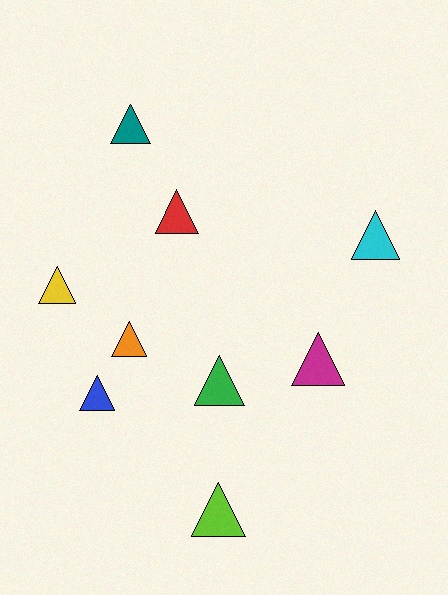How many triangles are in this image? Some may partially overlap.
There are 9 triangles.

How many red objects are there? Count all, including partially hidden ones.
There is 1 red object.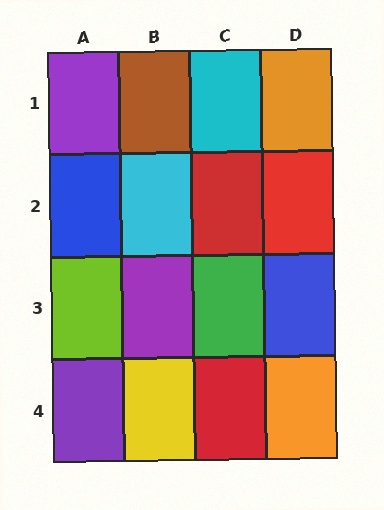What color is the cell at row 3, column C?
Green.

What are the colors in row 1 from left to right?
Purple, brown, cyan, orange.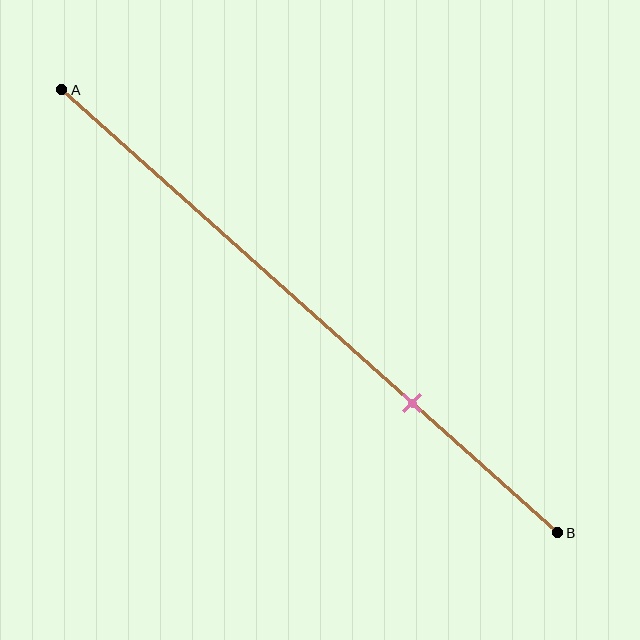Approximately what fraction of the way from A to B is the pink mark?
The pink mark is approximately 70% of the way from A to B.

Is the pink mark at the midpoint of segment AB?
No, the mark is at about 70% from A, not at the 50% midpoint.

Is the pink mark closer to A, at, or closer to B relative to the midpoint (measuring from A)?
The pink mark is closer to point B than the midpoint of segment AB.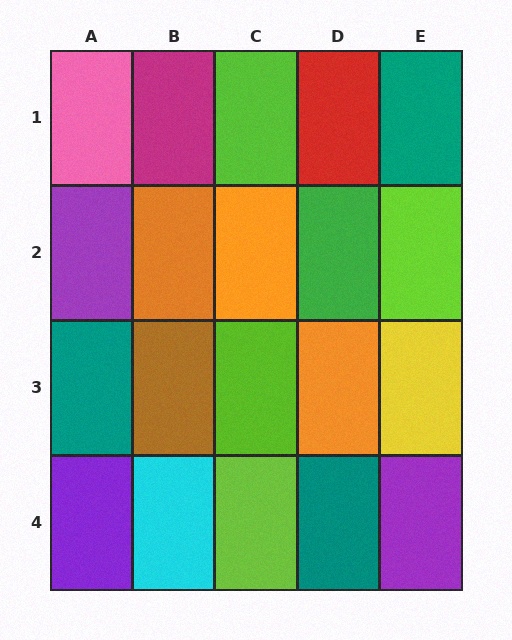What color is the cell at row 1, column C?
Lime.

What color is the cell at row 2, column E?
Lime.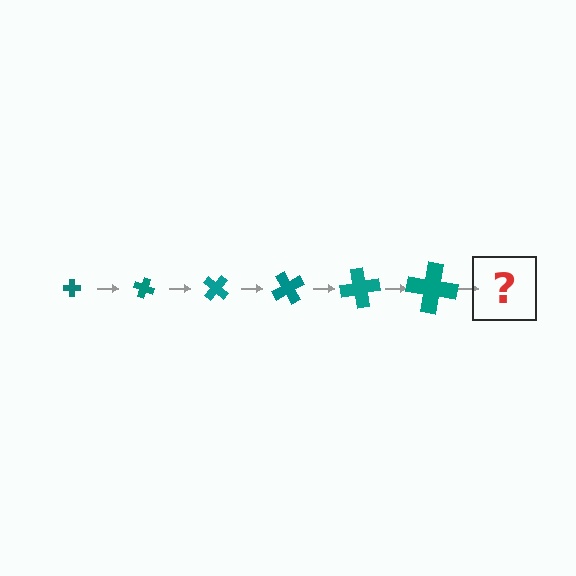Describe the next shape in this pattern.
It should be a cross, larger than the previous one and rotated 120 degrees from the start.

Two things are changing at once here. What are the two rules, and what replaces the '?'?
The two rules are that the cross grows larger each step and it rotates 20 degrees each step. The '?' should be a cross, larger than the previous one and rotated 120 degrees from the start.